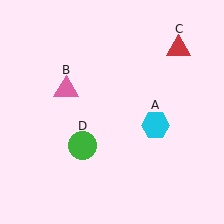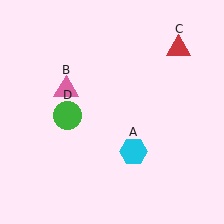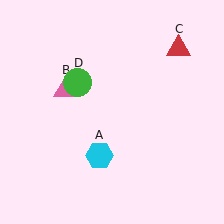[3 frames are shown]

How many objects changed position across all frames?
2 objects changed position: cyan hexagon (object A), green circle (object D).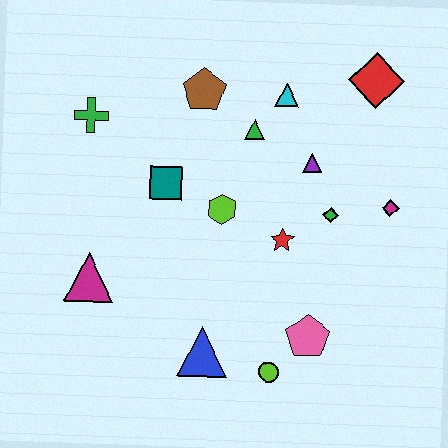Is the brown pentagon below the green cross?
No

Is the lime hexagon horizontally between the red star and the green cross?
Yes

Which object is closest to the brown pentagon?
The green triangle is closest to the brown pentagon.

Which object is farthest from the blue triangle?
The red diamond is farthest from the blue triangle.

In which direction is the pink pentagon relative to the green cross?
The pink pentagon is to the right of the green cross.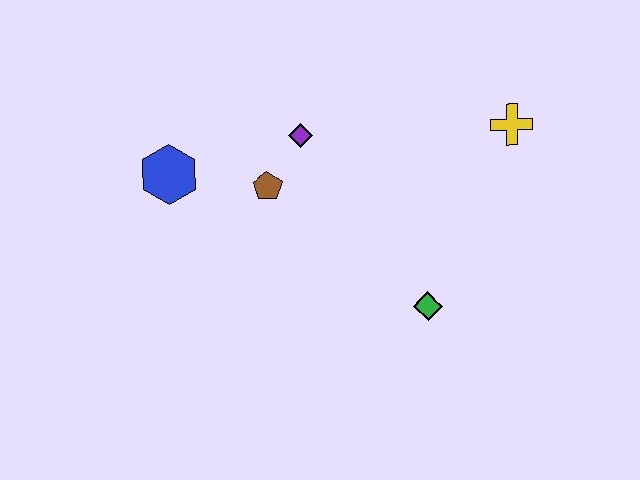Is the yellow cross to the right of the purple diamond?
Yes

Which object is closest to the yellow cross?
The green diamond is closest to the yellow cross.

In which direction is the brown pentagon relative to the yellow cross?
The brown pentagon is to the left of the yellow cross.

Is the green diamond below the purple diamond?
Yes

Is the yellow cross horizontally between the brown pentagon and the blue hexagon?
No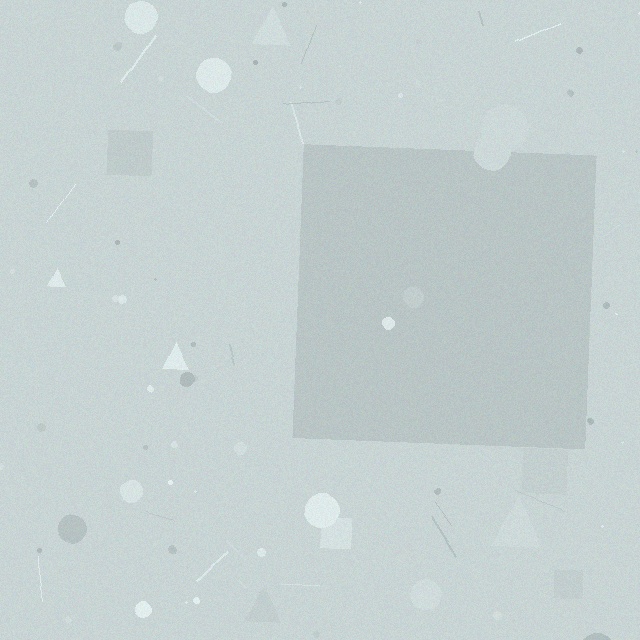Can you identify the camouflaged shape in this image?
The camouflaged shape is a square.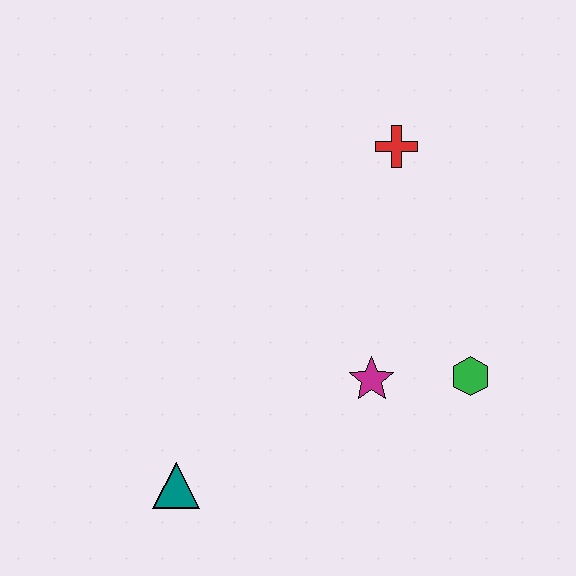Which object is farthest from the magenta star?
The red cross is farthest from the magenta star.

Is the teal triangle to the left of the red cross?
Yes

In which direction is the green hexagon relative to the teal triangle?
The green hexagon is to the right of the teal triangle.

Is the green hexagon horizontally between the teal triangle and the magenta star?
No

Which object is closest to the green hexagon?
The magenta star is closest to the green hexagon.